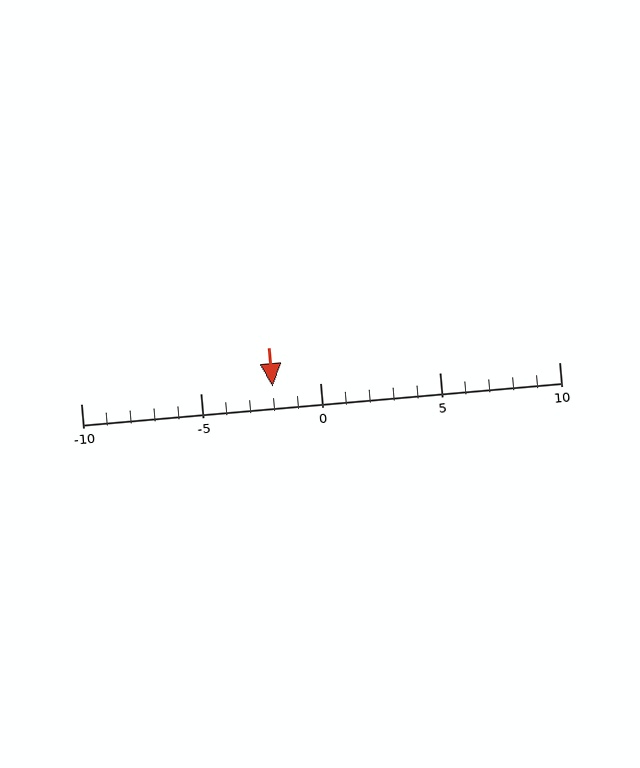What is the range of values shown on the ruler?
The ruler shows values from -10 to 10.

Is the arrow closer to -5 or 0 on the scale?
The arrow is closer to 0.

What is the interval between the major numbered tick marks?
The major tick marks are spaced 5 units apart.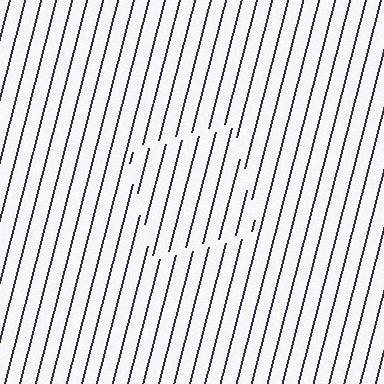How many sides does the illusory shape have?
4 sides — the line-ends trace a square.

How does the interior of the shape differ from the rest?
The interior of the shape contains the same grating, shifted by half a period — the contour is defined by the phase discontinuity where line-ends from the inner and outer gratings abut.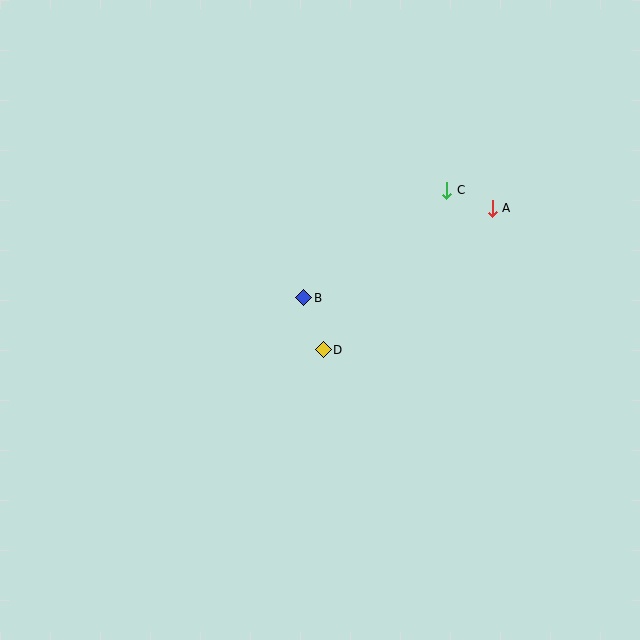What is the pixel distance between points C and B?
The distance between C and B is 179 pixels.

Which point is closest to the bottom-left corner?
Point D is closest to the bottom-left corner.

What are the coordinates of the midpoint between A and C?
The midpoint between A and C is at (469, 199).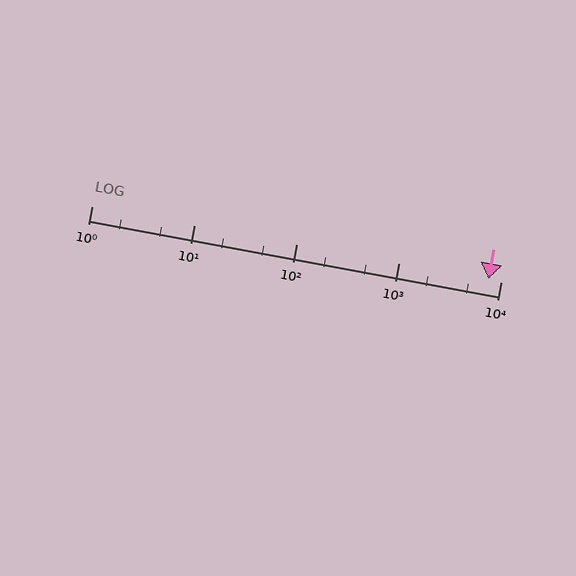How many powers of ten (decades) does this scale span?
The scale spans 4 decades, from 1 to 10000.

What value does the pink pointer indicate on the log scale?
The pointer indicates approximately 7600.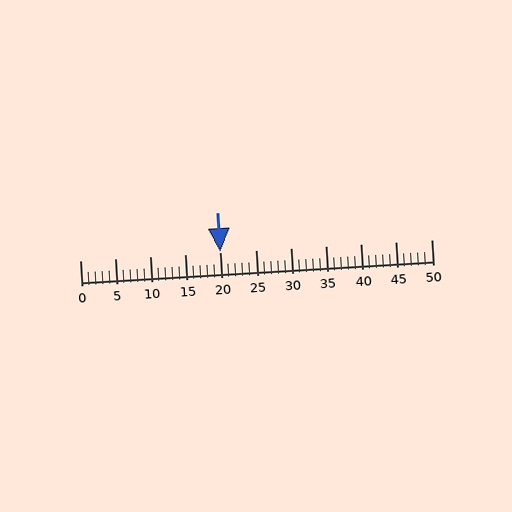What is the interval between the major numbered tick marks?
The major tick marks are spaced 5 units apart.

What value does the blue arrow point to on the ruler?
The blue arrow points to approximately 20.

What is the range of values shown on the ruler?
The ruler shows values from 0 to 50.